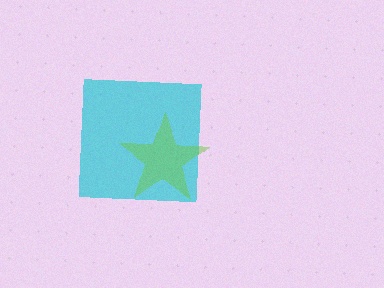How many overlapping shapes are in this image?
There are 2 overlapping shapes in the image.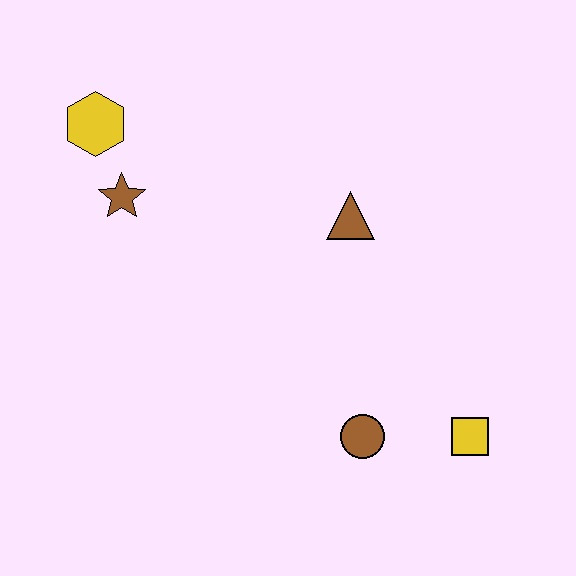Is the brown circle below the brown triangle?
Yes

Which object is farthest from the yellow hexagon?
The yellow square is farthest from the yellow hexagon.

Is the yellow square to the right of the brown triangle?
Yes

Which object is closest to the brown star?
The yellow hexagon is closest to the brown star.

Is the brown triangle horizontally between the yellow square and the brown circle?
No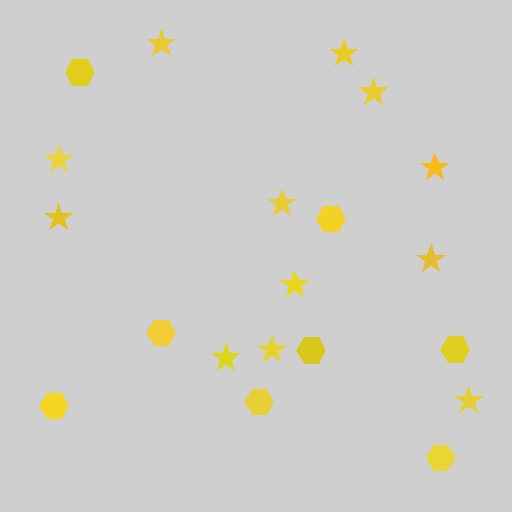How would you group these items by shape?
There are 2 groups: one group of stars (12) and one group of hexagons (8).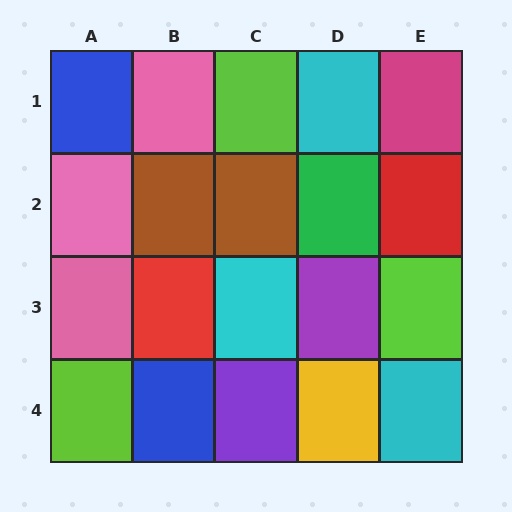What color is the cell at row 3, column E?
Lime.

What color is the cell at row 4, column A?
Lime.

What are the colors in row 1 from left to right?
Blue, pink, lime, cyan, magenta.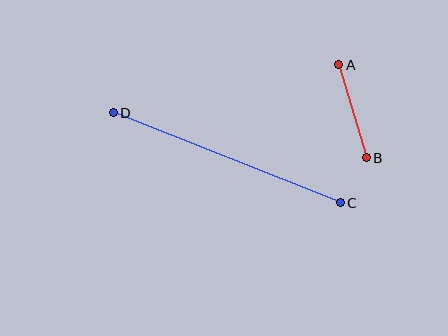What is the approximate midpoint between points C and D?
The midpoint is at approximately (227, 158) pixels.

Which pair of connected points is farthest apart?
Points C and D are farthest apart.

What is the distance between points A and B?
The distance is approximately 97 pixels.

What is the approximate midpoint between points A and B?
The midpoint is at approximately (353, 111) pixels.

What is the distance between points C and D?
The distance is approximately 244 pixels.